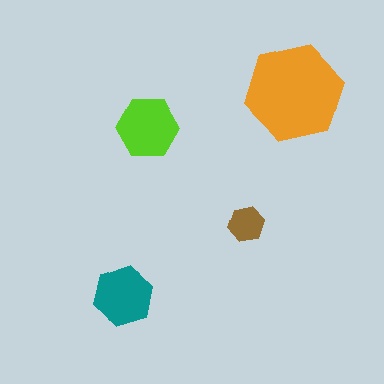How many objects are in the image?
There are 4 objects in the image.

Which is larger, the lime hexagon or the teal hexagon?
The lime one.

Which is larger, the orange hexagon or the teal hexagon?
The orange one.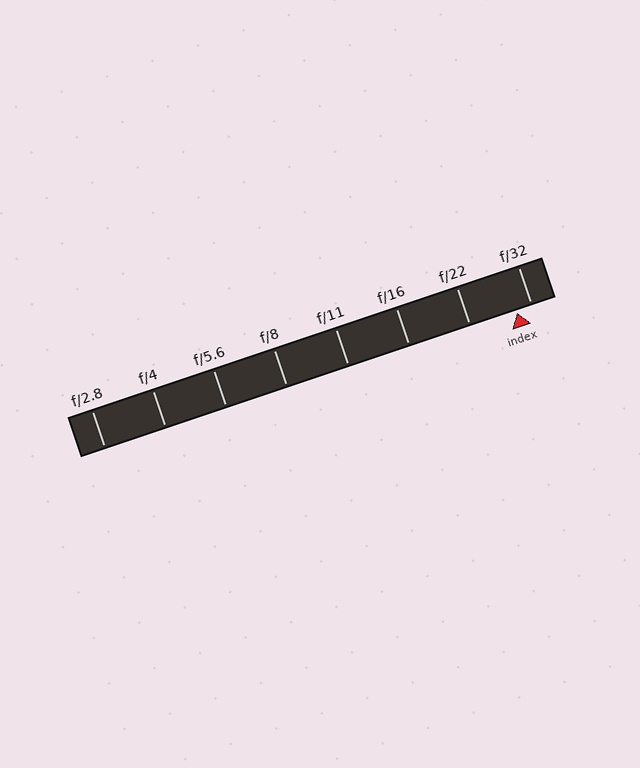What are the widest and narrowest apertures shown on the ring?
The widest aperture shown is f/2.8 and the narrowest is f/32.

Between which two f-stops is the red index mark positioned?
The index mark is between f/22 and f/32.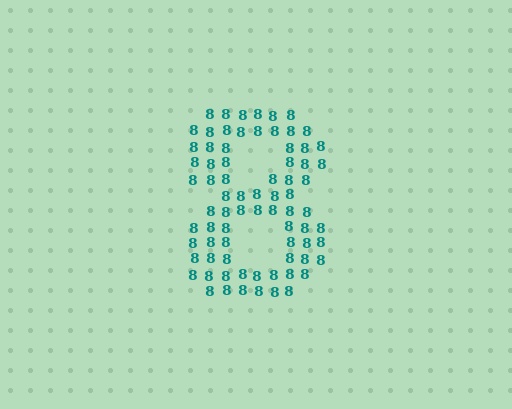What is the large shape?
The large shape is the digit 8.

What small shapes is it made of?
It is made of small digit 8's.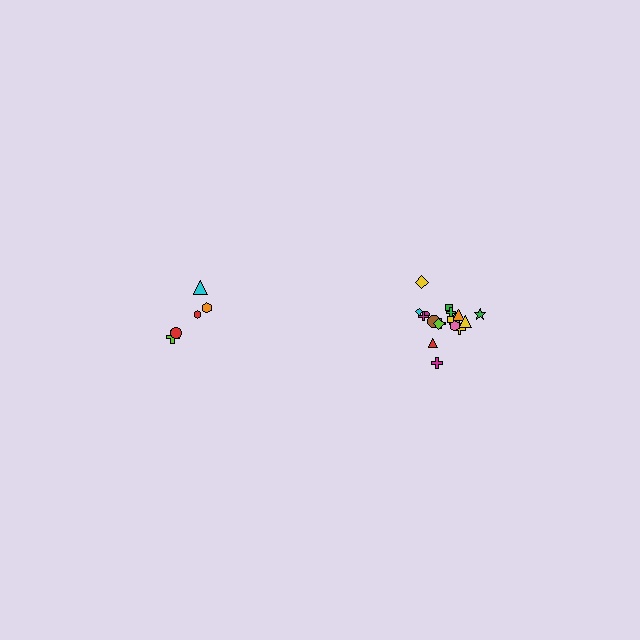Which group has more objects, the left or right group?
The right group.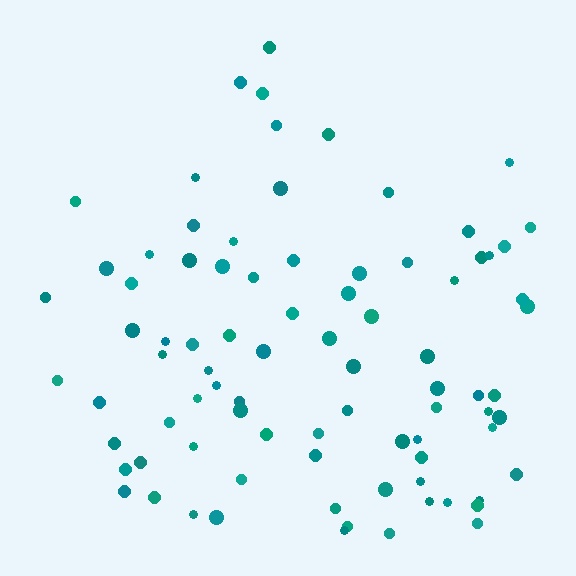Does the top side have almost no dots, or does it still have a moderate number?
Still a moderate number, just noticeably fewer than the bottom.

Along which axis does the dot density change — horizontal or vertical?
Vertical.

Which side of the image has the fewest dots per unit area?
The top.